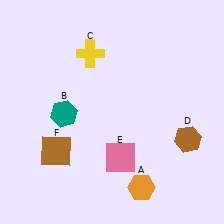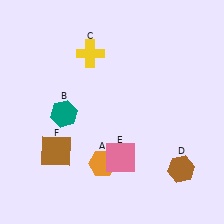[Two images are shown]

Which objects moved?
The objects that moved are: the orange hexagon (A), the brown hexagon (D).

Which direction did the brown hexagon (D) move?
The brown hexagon (D) moved down.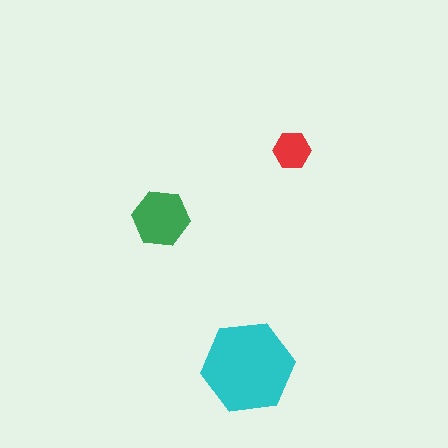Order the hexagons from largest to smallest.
the cyan one, the green one, the red one.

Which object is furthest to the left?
The green hexagon is leftmost.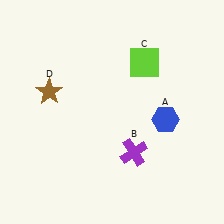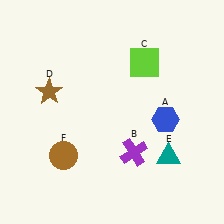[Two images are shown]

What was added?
A teal triangle (E), a brown circle (F) were added in Image 2.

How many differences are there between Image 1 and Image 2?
There are 2 differences between the two images.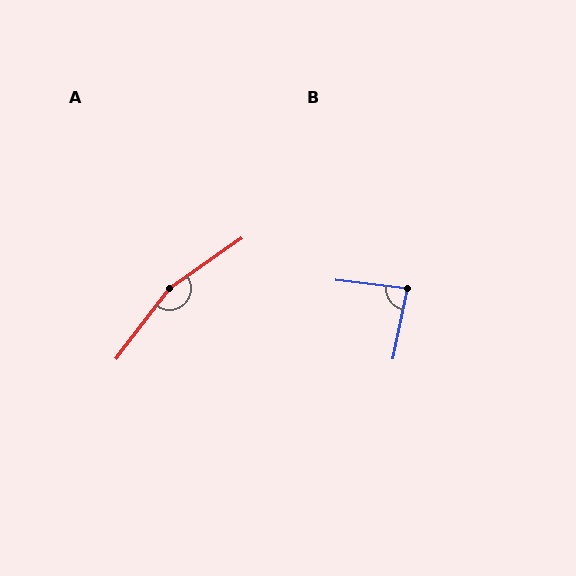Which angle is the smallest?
B, at approximately 86 degrees.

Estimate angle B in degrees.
Approximately 86 degrees.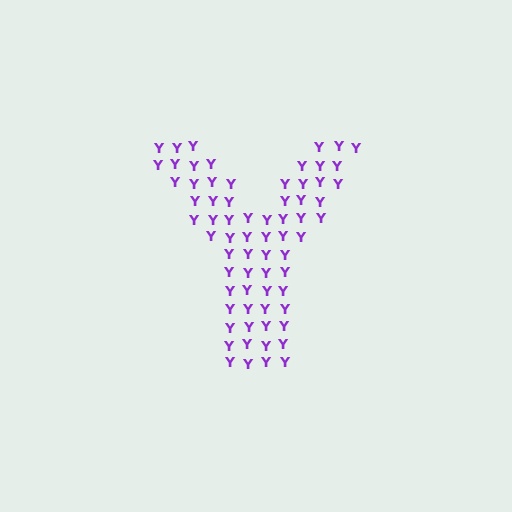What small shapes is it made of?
It is made of small letter Y's.